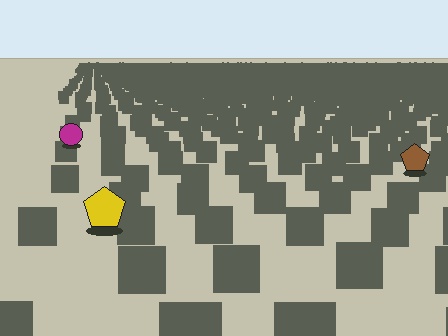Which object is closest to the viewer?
The yellow pentagon is closest. The texture marks near it are larger and more spread out.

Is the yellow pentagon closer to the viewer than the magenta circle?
Yes. The yellow pentagon is closer — you can tell from the texture gradient: the ground texture is coarser near it.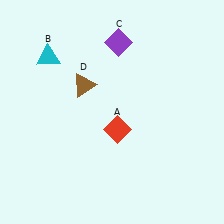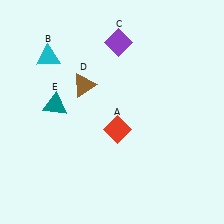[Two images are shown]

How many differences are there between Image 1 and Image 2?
There is 1 difference between the two images.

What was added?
A teal triangle (E) was added in Image 2.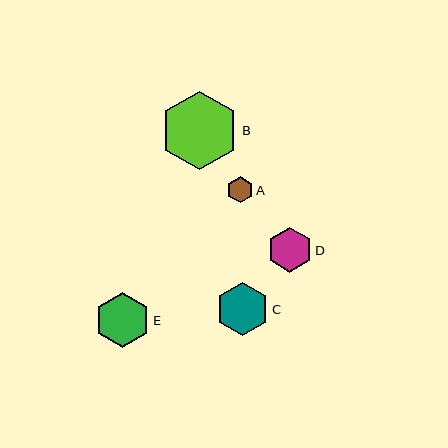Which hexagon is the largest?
Hexagon B is the largest with a size of approximately 79 pixels.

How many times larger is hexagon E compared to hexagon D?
Hexagon E is approximately 1.2 times the size of hexagon D.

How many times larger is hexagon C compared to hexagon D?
Hexagon C is approximately 1.2 times the size of hexagon D.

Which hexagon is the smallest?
Hexagon A is the smallest with a size of approximately 26 pixels.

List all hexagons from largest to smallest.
From largest to smallest: B, E, C, D, A.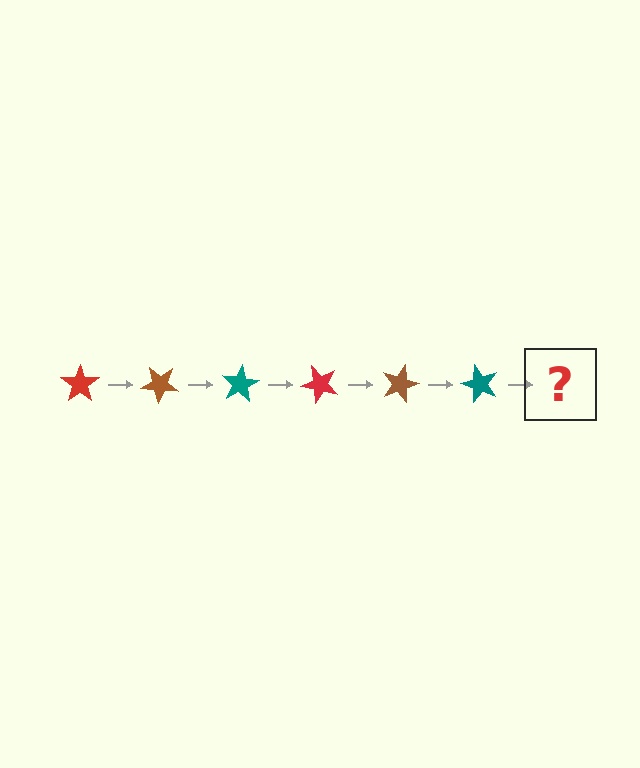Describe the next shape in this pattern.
It should be a red star, rotated 240 degrees from the start.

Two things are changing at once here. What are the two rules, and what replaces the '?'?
The two rules are that it rotates 40 degrees each step and the color cycles through red, brown, and teal. The '?' should be a red star, rotated 240 degrees from the start.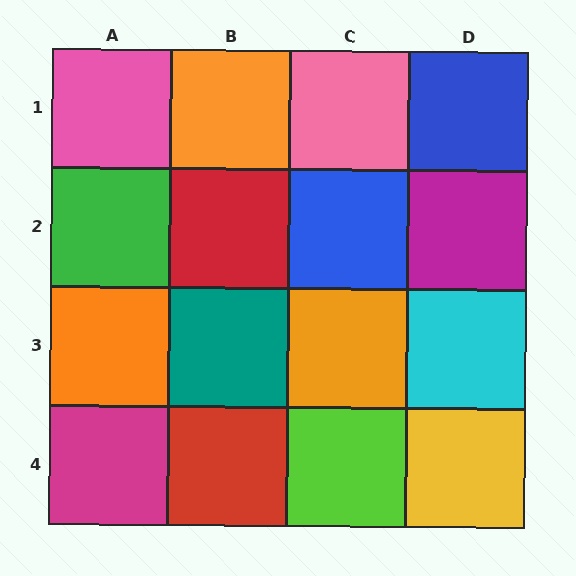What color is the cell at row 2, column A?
Green.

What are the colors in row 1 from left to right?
Pink, orange, pink, blue.